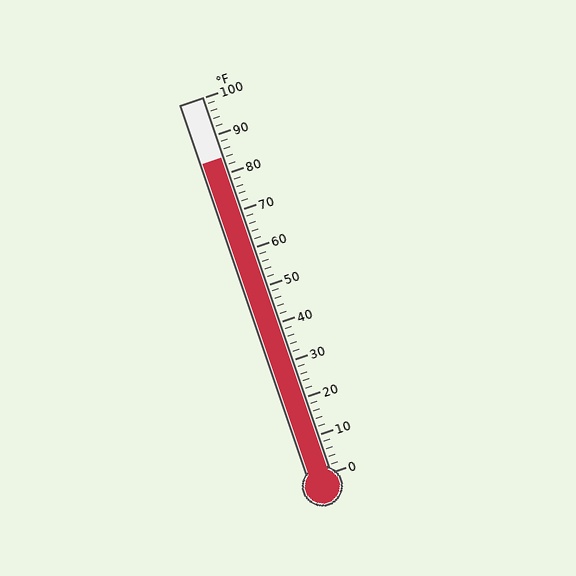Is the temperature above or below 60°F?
The temperature is above 60°F.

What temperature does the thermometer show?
The thermometer shows approximately 84°F.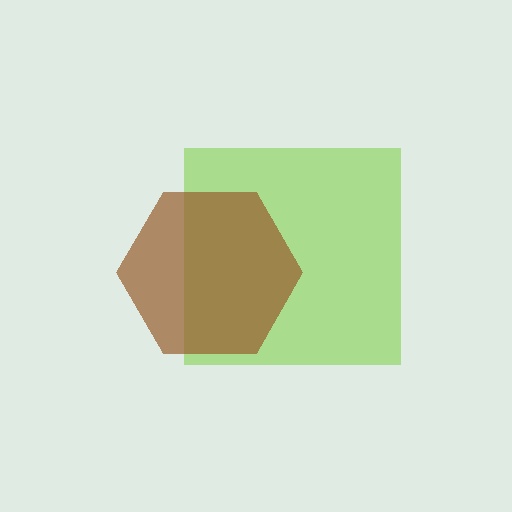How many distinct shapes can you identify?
There are 2 distinct shapes: a lime square, a brown hexagon.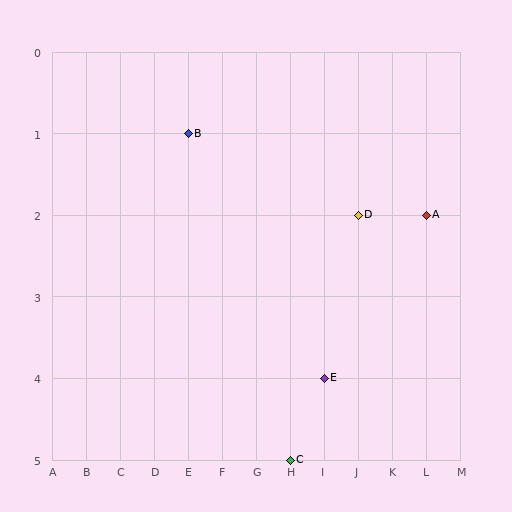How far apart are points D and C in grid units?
Points D and C are 2 columns and 3 rows apart (about 3.6 grid units diagonally).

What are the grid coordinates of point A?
Point A is at grid coordinates (L, 2).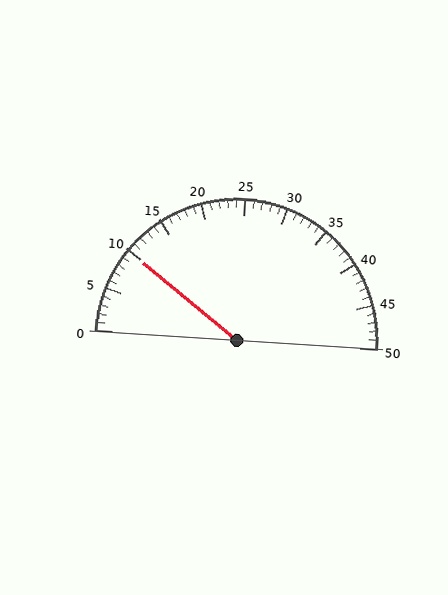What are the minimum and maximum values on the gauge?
The gauge ranges from 0 to 50.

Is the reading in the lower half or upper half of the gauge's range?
The reading is in the lower half of the range (0 to 50).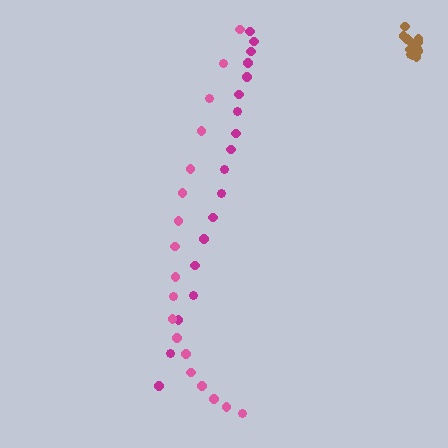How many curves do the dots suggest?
There are 3 distinct paths.